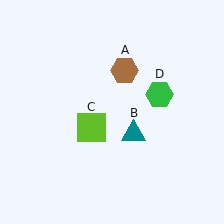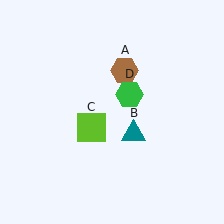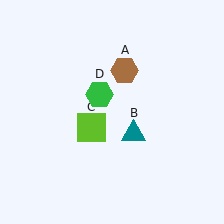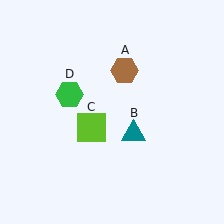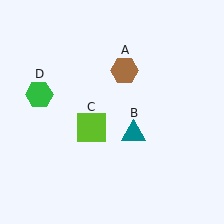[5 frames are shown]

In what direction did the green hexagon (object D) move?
The green hexagon (object D) moved left.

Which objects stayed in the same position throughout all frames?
Brown hexagon (object A) and teal triangle (object B) and lime square (object C) remained stationary.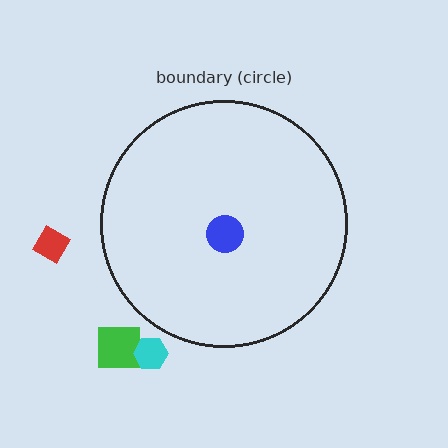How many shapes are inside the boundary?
1 inside, 3 outside.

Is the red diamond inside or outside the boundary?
Outside.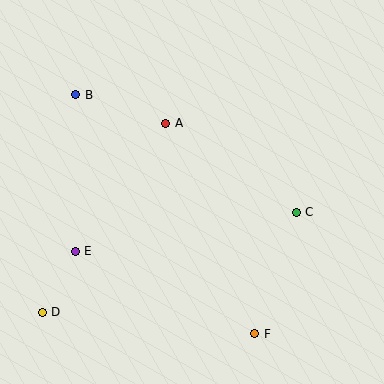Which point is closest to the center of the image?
Point A at (166, 123) is closest to the center.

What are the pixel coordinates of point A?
Point A is at (166, 123).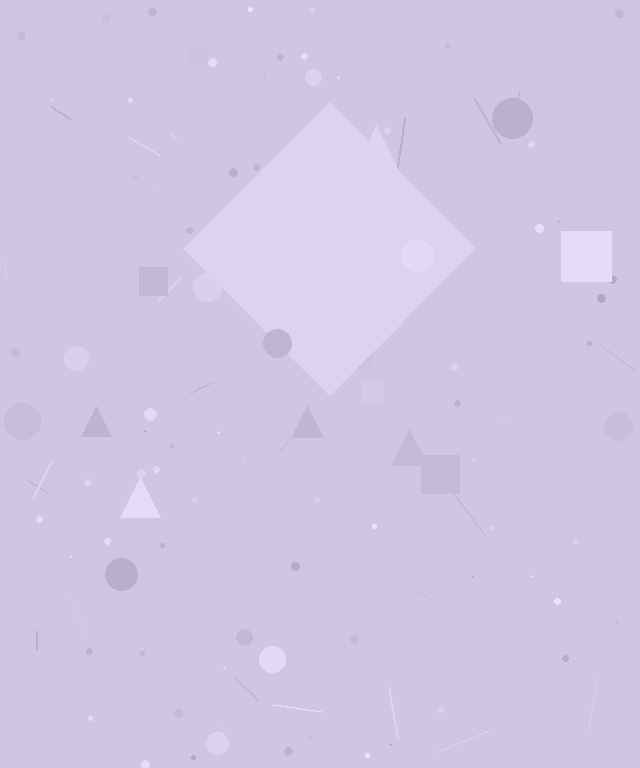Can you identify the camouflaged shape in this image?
The camouflaged shape is a diamond.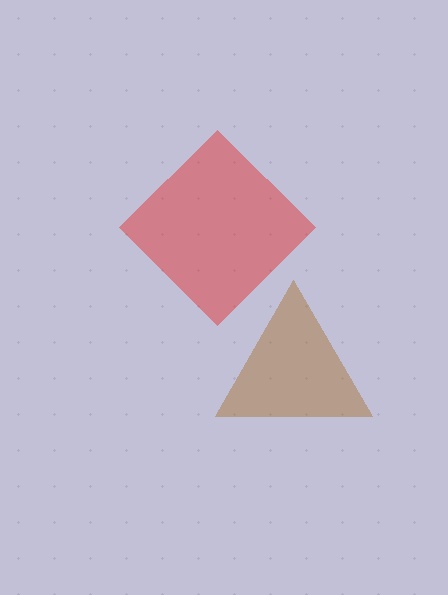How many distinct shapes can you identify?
There are 2 distinct shapes: a brown triangle, a red diamond.